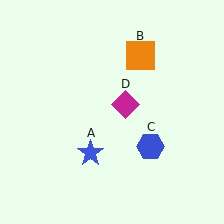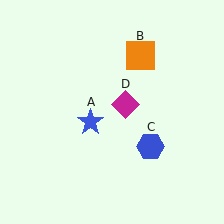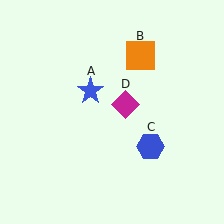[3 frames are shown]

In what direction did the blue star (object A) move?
The blue star (object A) moved up.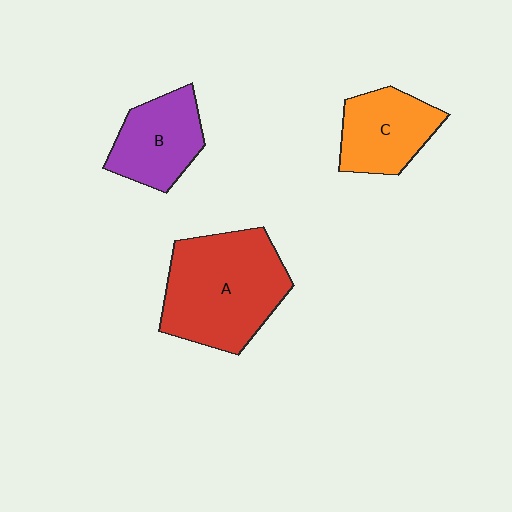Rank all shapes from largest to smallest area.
From largest to smallest: A (red), B (purple), C (orange).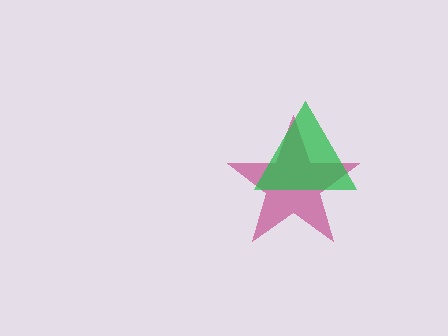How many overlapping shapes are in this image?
There are 2 overlapping shapes in the image.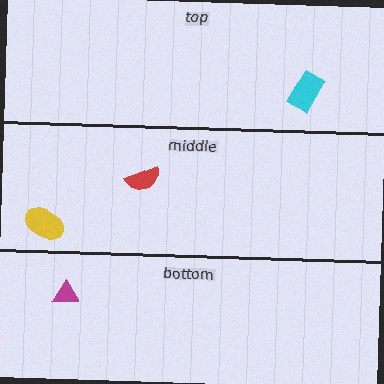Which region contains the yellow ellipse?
The middle region.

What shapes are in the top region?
The cyan rectangle.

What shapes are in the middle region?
The red semicircle, the yellow ellipse.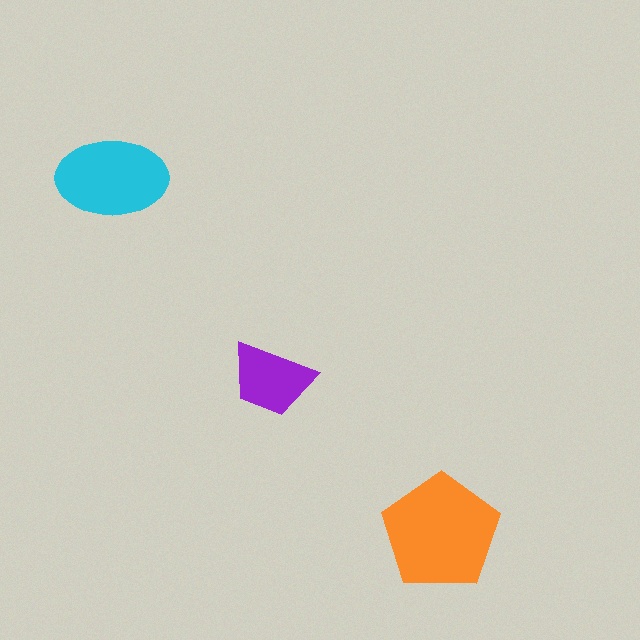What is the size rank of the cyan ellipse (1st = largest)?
2nd.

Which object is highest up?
The cyan ellipse is topmost.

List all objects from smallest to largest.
The purple trapezoid, the cyan ellipse, the orange pentagon.